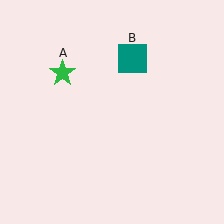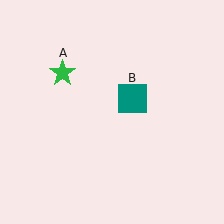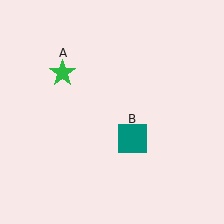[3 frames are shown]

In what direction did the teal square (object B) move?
The teal square (object B) moved down.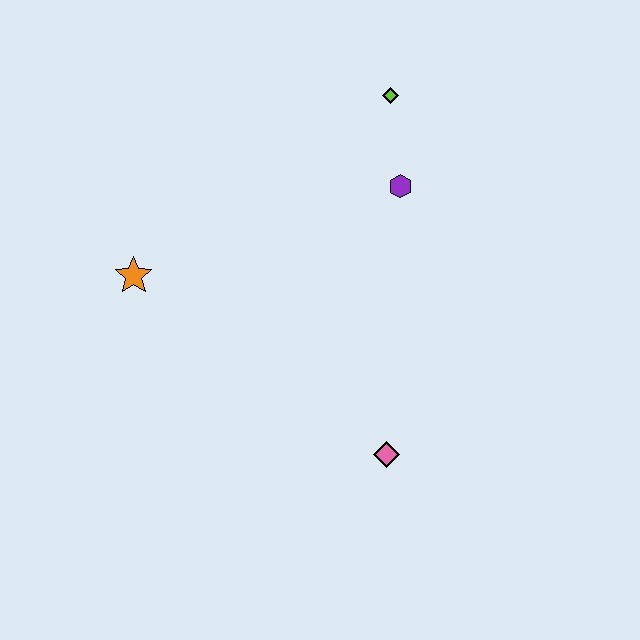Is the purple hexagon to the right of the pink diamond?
Yes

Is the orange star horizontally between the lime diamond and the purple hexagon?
No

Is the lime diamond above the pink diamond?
Yes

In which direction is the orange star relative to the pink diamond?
The orange star is to the left of the pink diamond.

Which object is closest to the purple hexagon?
The lime diamond is closest to the purple hexagon.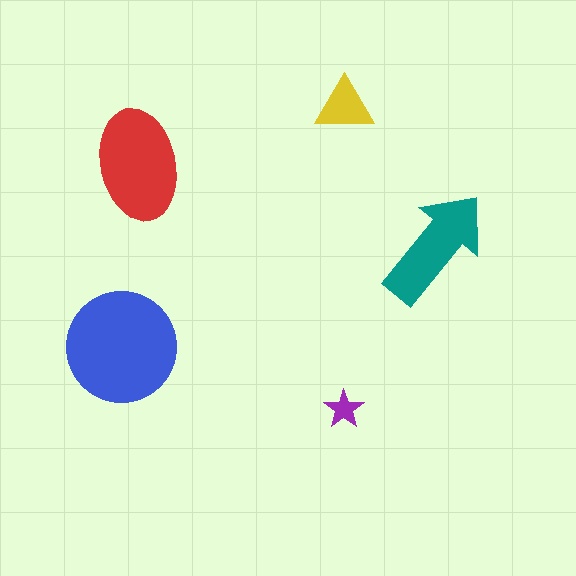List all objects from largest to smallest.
The blue circle, the red ellipse, the teal arrow, the yellow triangle, the purple star.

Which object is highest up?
The yellow triangle is topmost.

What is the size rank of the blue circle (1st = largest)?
1st.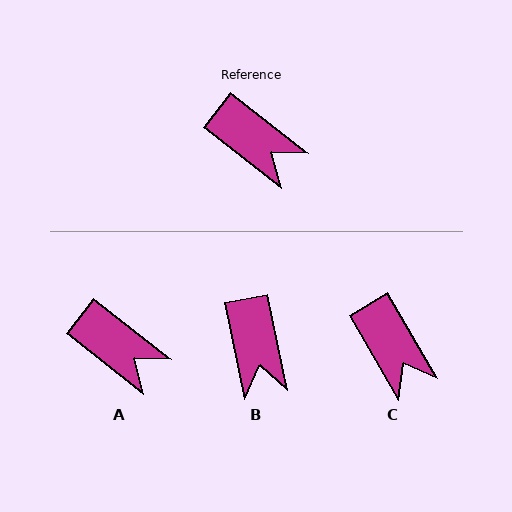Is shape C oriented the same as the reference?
No, it is off by about 22 degrees.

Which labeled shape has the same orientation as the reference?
A.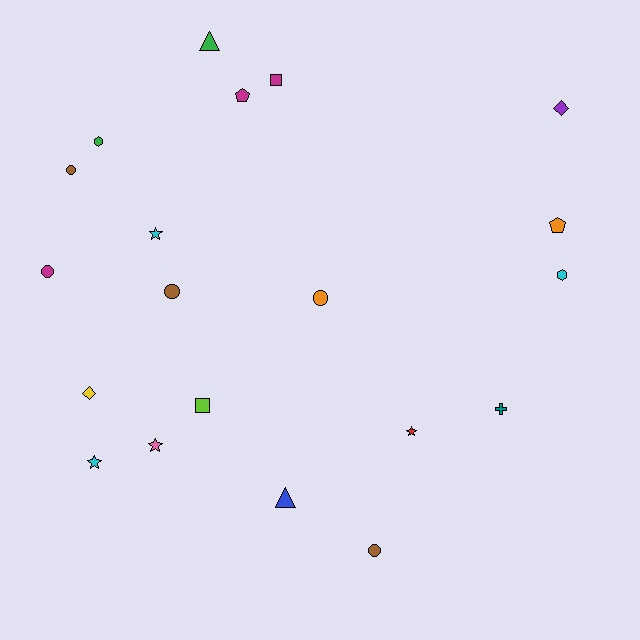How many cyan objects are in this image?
There are 3 cyan objects.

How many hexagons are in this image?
There are 2 hexagons.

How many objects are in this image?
There are 20 objects.